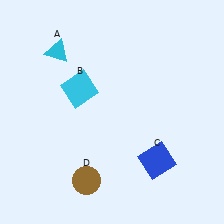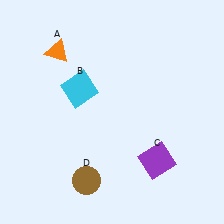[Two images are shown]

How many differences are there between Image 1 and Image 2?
There are 2 differences between the two images.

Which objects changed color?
A changed from cyan to orange. C changed from blue to purple.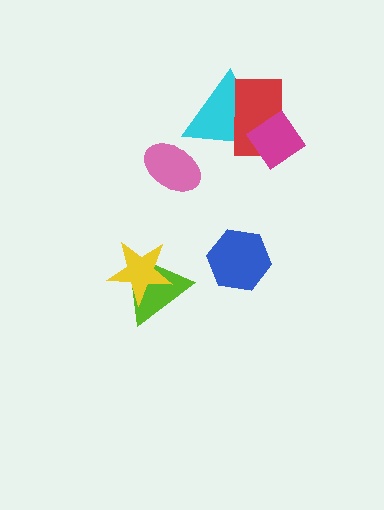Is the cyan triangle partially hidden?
Yes, it is partially covered by another shape.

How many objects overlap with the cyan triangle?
2 objects overlap with the cyan triangle.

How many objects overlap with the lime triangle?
1 object overlaps with the lime triangle.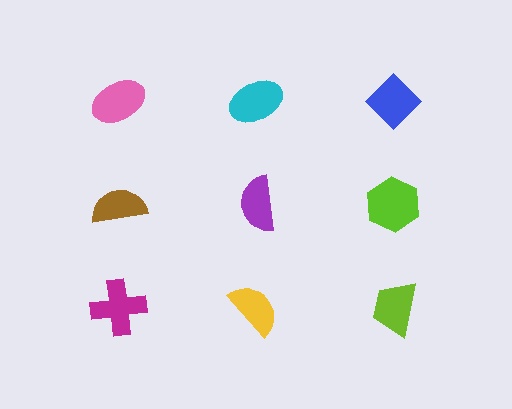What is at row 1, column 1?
A pink ellipse.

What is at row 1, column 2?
A cyan ellipse.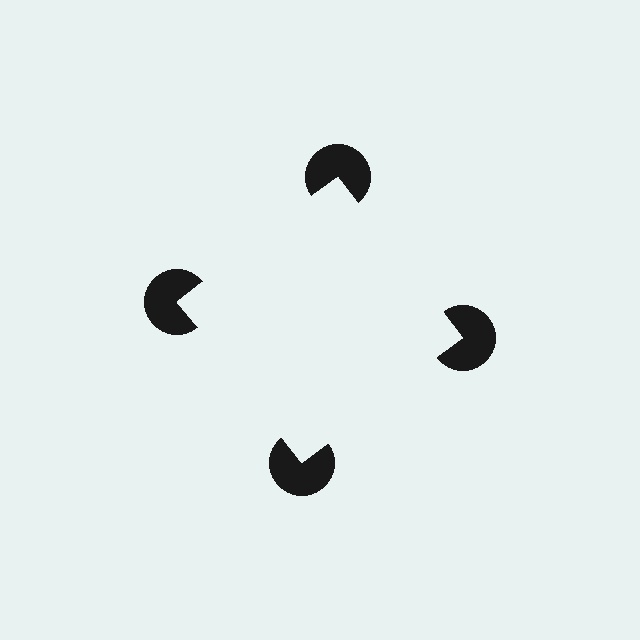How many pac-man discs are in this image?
There are 4 — one at each vertex of the illusory square.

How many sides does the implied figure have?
4 sides.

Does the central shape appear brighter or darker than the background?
It typically appears slightly brighter than the background, even though no actual brightness change is drawn.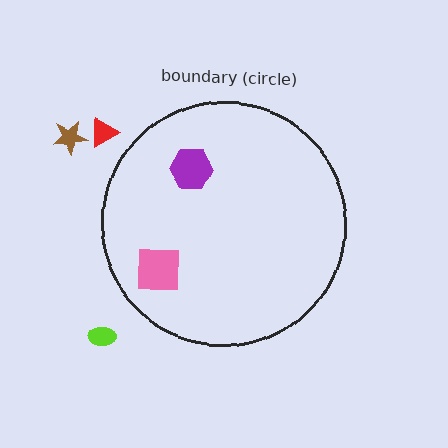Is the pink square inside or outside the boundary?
Inside.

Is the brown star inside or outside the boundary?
Outside.